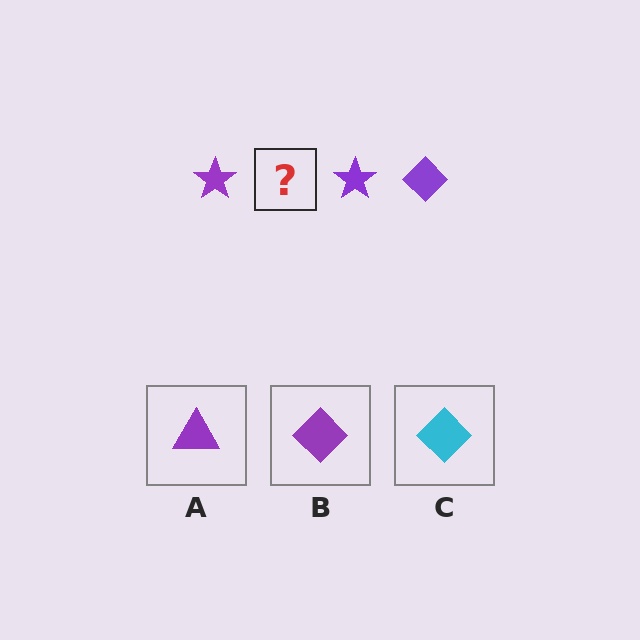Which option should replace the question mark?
Option B.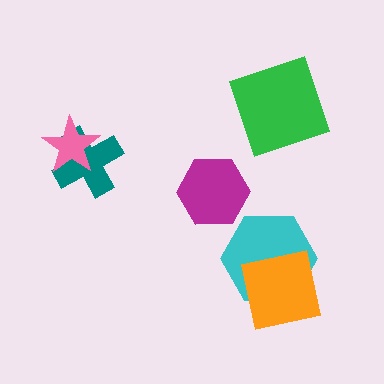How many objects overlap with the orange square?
1 object overlaps with the orange square.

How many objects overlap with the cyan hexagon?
1 object overlaps with the cyan hexagon.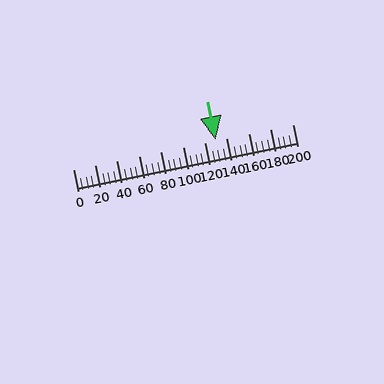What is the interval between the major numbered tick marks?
The major tick marks are spaced 20 units apart.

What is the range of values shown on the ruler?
The ruler shows values from 0 to 200.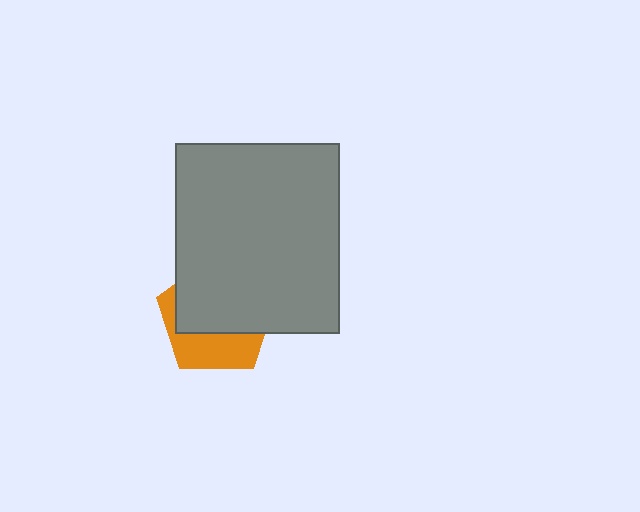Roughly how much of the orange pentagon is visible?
A small part of it is visible (roughly 38%).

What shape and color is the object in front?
The object in front is a gray rectangle.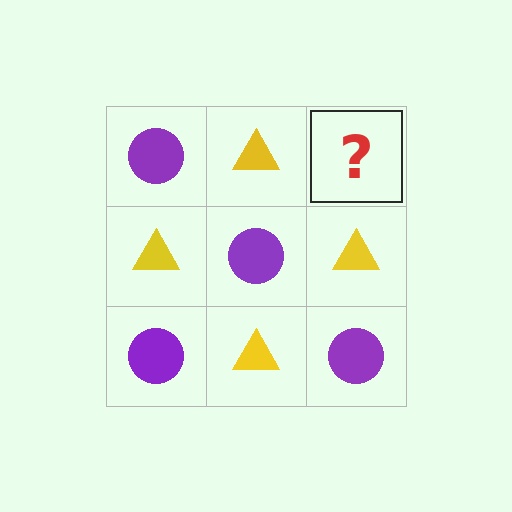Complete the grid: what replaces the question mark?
The question mark should be replaced with a purple circle.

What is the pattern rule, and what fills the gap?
The rule is that it alternates purple circle and yellow triangle in a checkerboard pattern. The gap should be filled with a purple circle.